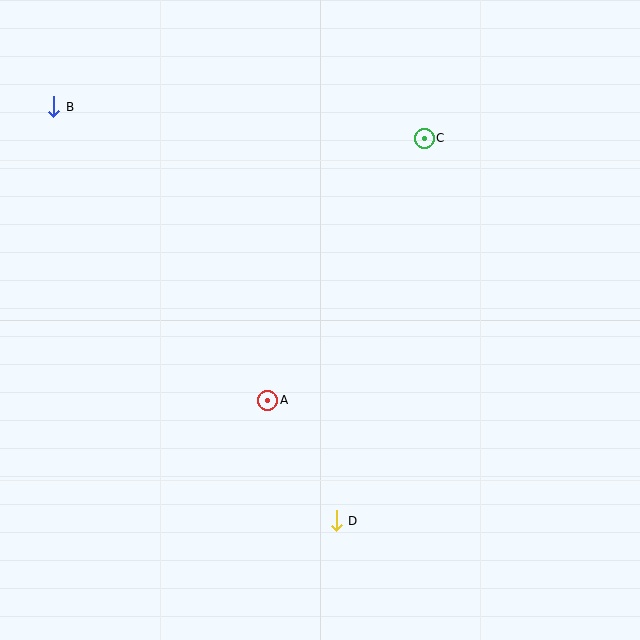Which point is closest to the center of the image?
Point A at (268, 400) is closest to the center.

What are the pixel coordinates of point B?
Point B is at (54, 107).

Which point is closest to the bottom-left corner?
Point D is closest to the bottom-left corner.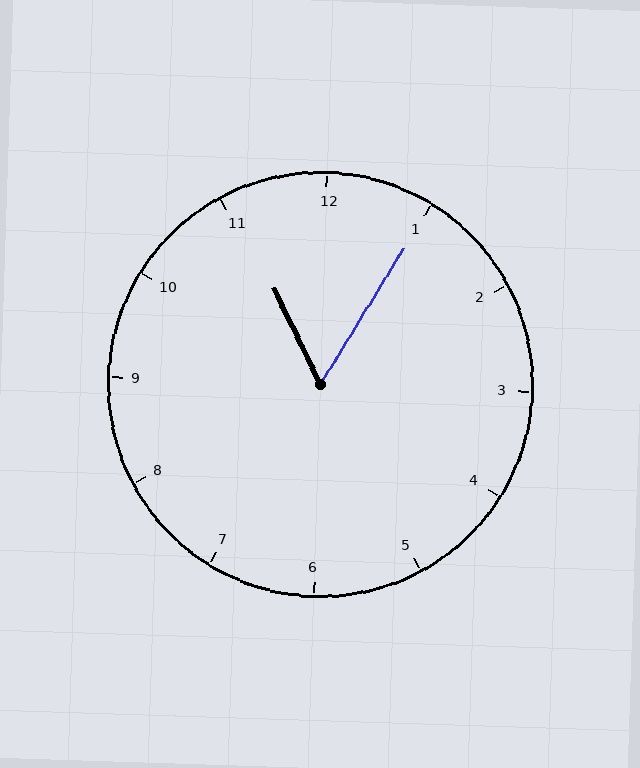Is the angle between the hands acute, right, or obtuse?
It is acute.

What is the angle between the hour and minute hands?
Approximately 58 degrees.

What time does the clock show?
11:05.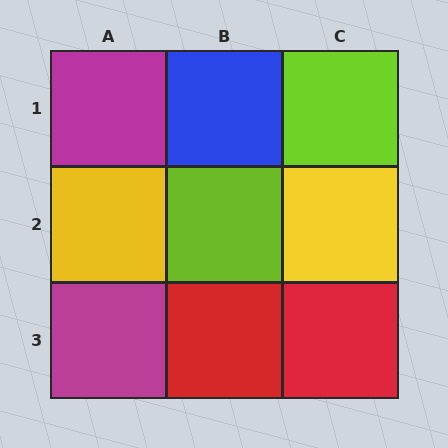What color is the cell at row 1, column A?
Magenta.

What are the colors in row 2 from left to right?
Yellow, lime, yellow.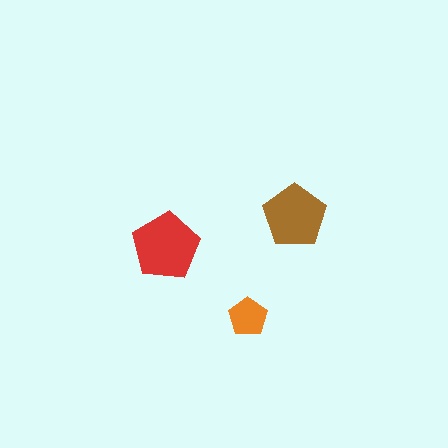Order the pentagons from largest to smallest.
the red one, the brown one, the orange one.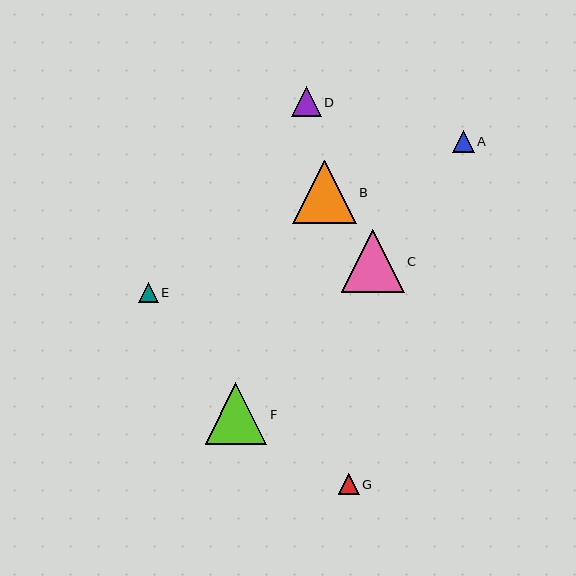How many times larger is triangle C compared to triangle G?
Triangle C is approximately 3.0 times the size of triangle G.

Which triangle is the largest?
Triangle B is the largest with a size of approximately 63 pixels.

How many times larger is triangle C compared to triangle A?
Triangle C is approximately 2.9 times the size of triangle A.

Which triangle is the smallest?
Triangle E is the smallest with a size of approximately 20 pixels.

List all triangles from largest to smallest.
From largest to smallest: B, C, F, D, A, G, E.